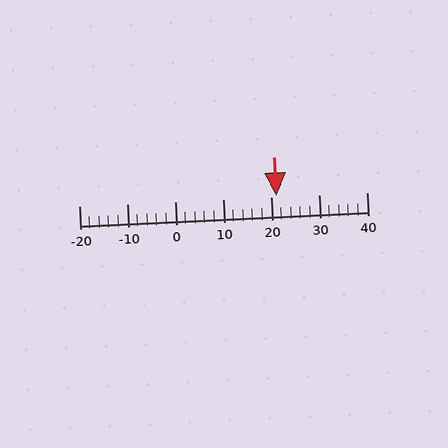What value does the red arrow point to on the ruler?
The red arrow points to approximately 21.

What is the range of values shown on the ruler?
The ruler shows values from -20 to 40.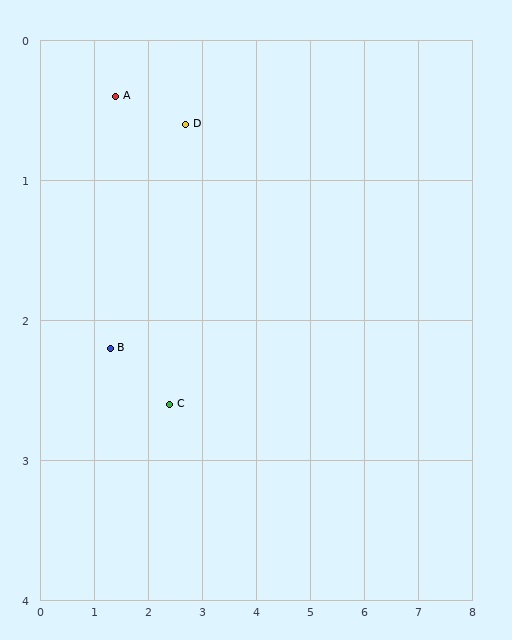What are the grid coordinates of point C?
Point C is at approximately (2.4, 2.6).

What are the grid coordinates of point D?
Point D is at approximately (2.7, 0.6).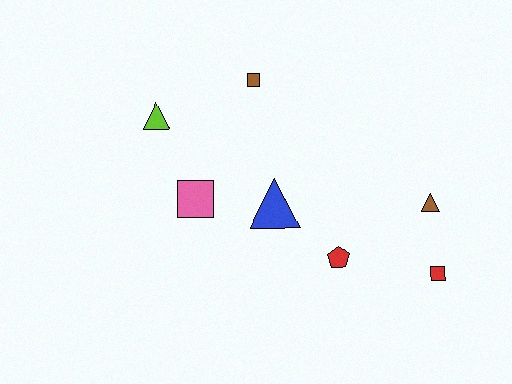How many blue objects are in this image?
There is 1 blue object.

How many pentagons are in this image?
There is 1 pentagon.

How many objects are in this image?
There are 7 objects.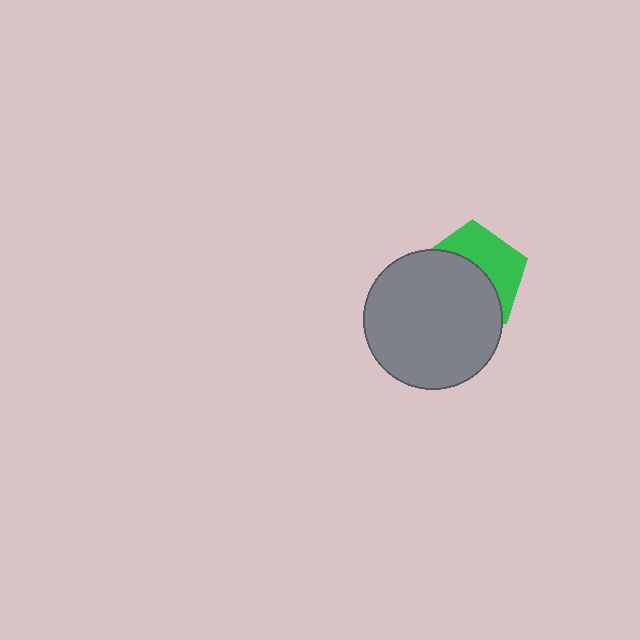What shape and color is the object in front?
The object in front is a gray circle.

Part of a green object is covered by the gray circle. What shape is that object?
It is a pentagon.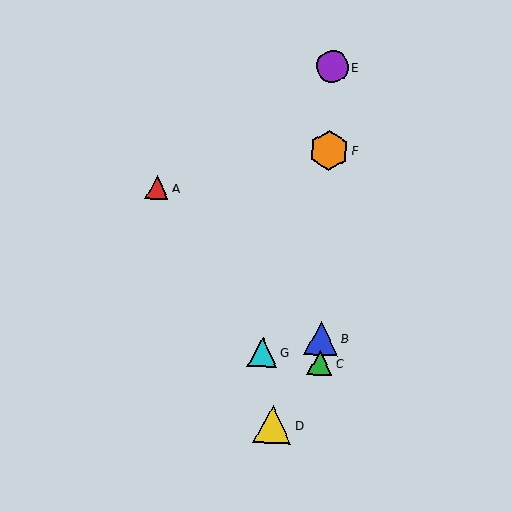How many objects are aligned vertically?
4 objects (B, C, E, F) are aligned vertically.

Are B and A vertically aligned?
No, B is at x≈321 and A is at x≈157.